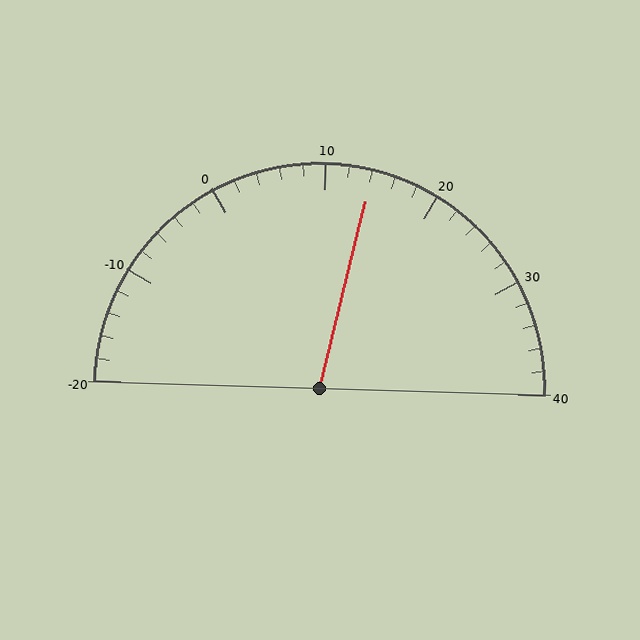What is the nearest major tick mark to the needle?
The nearest major tick mark is 10.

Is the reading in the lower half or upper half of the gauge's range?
The reading is in the upper half of the range (-20 to 40).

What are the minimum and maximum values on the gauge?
The gauge ranges from -20 to 40.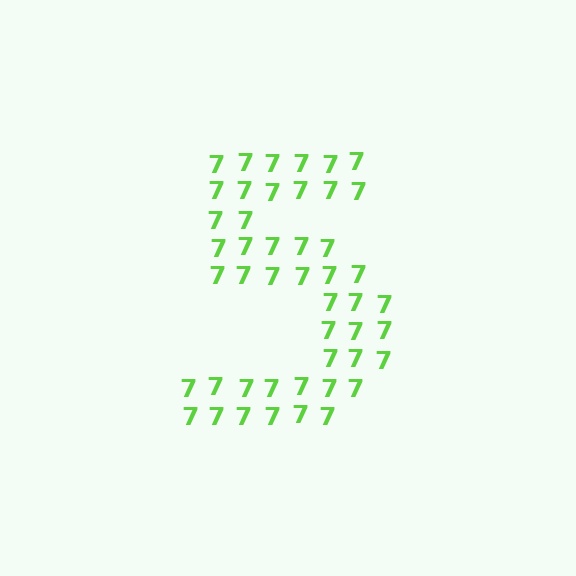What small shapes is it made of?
It is made of small digit 7's.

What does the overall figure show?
The overall figure shows the digit 5.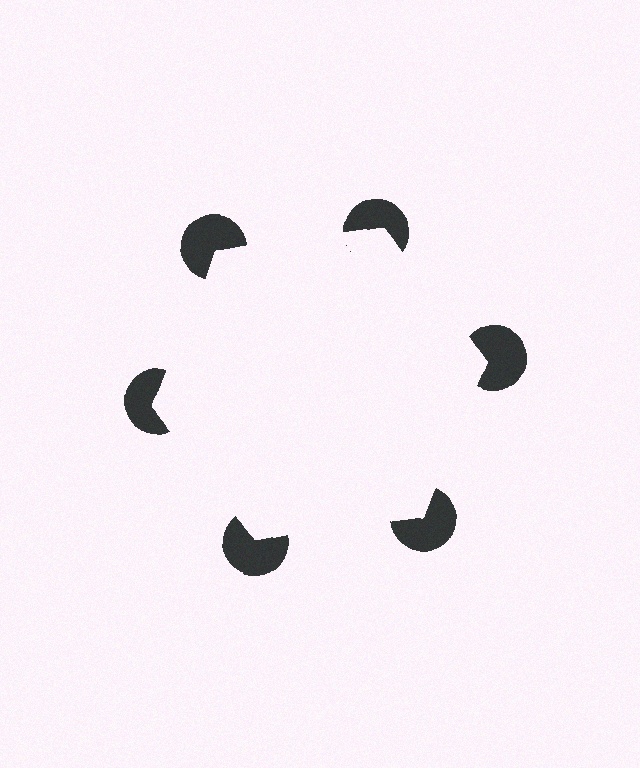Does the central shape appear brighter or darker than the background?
It typically appears slightly brighter than the background, even though no actual brightness change is drawn.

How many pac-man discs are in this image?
There are 6 — one at each vertex of the illusory hexagon.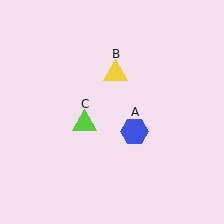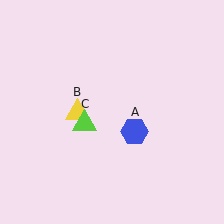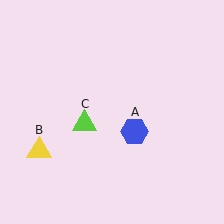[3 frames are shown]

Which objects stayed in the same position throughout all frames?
Blue hexagon (object A) and lime triangle (object C) remained stationary.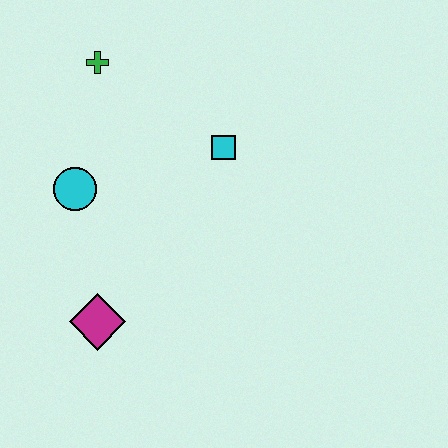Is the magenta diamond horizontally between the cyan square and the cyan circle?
Yes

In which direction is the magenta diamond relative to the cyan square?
The magenta diamond is below the cyan square.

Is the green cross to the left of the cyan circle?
No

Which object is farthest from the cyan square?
The magenta diamond is farthest from the cyan square.